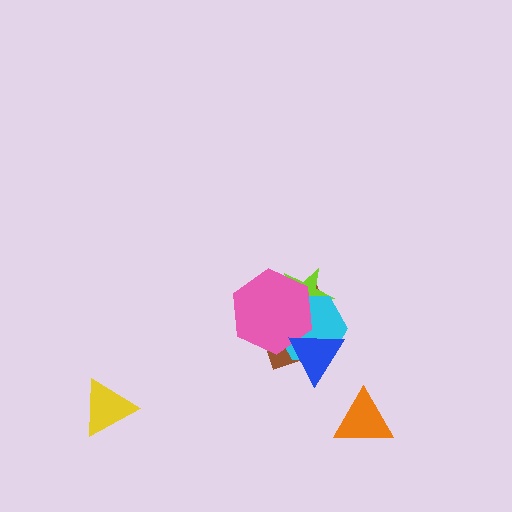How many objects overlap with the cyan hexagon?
4 objects overlap with the cyan hexagon.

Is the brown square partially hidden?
Yes, it is partially covered by another shape.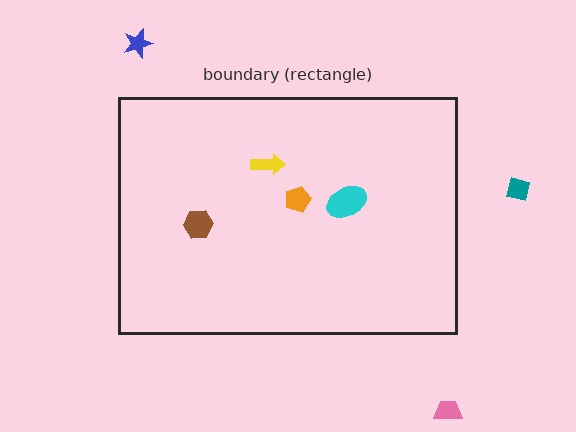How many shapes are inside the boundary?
4 inside, 3 outside.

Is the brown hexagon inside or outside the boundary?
Inside.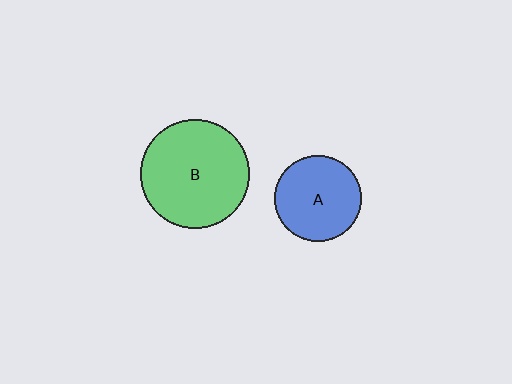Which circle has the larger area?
Circle B (green).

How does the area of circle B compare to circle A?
Approximately 1.6 times.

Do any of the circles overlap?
No, none of the circles overlap.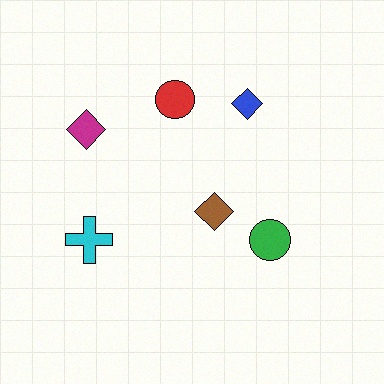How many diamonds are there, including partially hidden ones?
There are 3 diamonds.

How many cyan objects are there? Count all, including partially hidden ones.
There is 1 cyan object.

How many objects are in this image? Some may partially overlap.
There are 6 objects.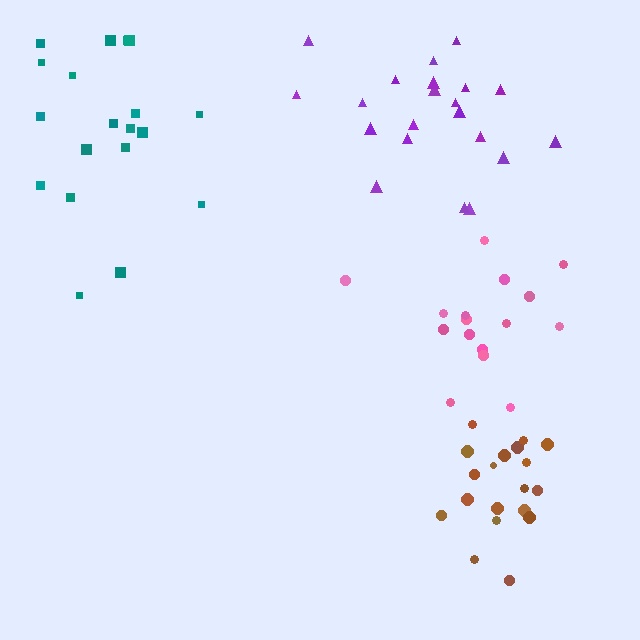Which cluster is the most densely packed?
Brown.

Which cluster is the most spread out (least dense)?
Teal.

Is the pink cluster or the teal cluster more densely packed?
Pink.